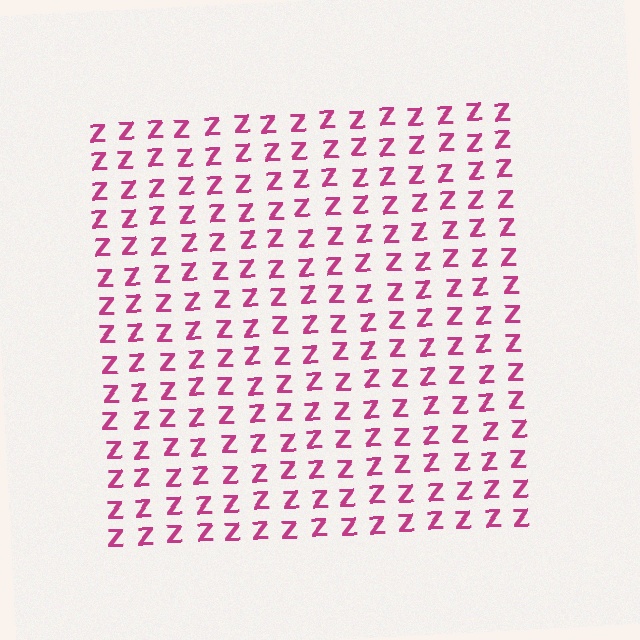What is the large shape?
The large shape is a square.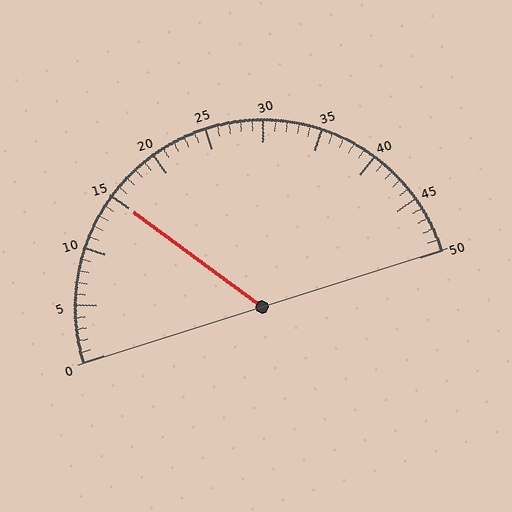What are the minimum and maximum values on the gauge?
The gauge ranges from 0 to 50.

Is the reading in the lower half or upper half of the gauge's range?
The reading is in the lower half of the range (0 to 50).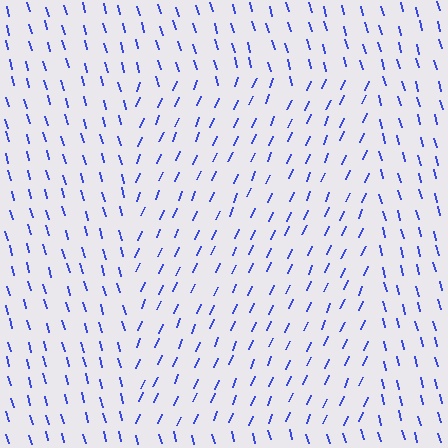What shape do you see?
I see a rectangle.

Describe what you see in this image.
The image is filled with small blue line segments. A rectangle region in the image has lines oriented differently from the surrounding lines, creating a visible texture boundary.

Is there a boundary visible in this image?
Yes, there is a texture boundary formed by a change in line orientation.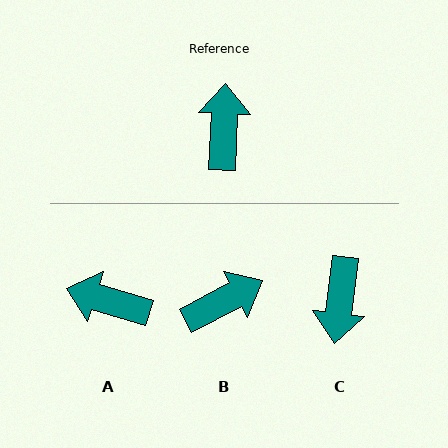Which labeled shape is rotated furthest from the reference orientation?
C, about 176 degrees away.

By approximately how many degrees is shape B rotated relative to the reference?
Approximately 60 degrees clockwise.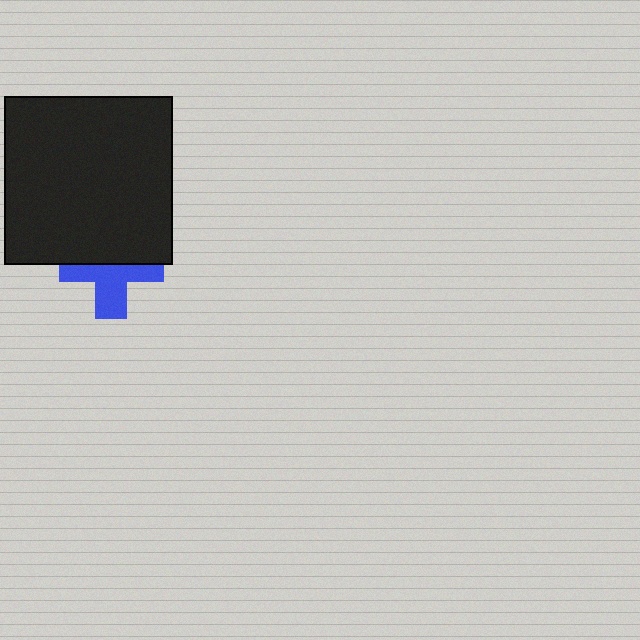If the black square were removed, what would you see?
You would see the complete blue cross.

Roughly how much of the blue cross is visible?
About half of it is visible (roughly 51%).